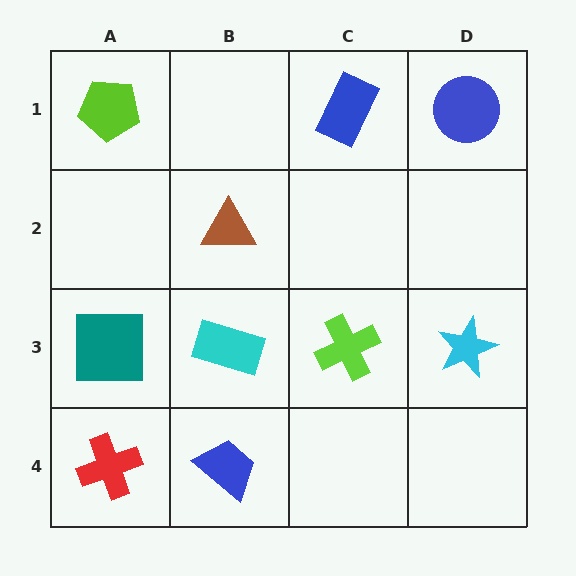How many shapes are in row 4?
2 shapes.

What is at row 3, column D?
A cyan star.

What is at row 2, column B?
A brown triangle.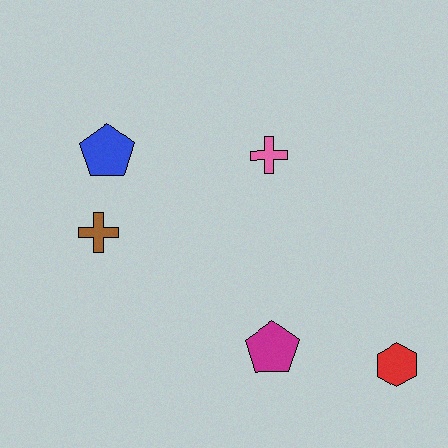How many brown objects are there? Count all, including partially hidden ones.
There is 1 brown object.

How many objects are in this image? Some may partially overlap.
There are 5 objects.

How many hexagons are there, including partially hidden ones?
There is 1 hexagon.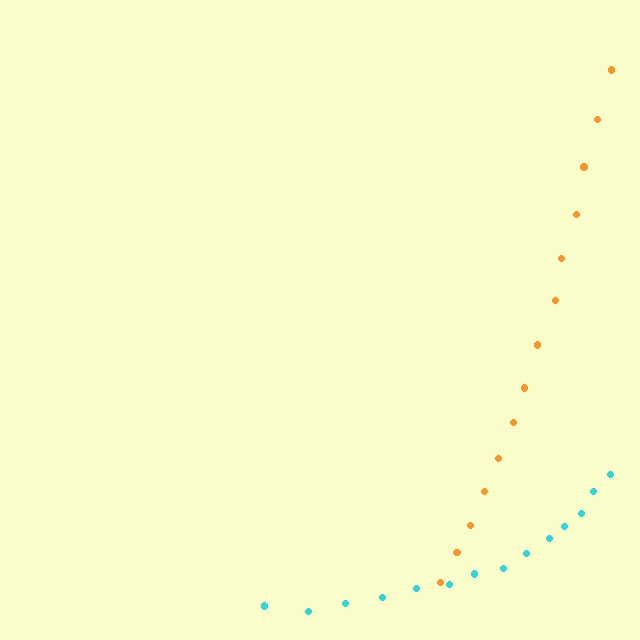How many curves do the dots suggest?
There are 2 distinct paths.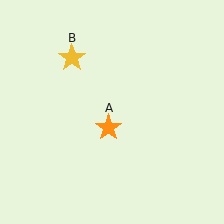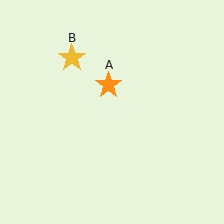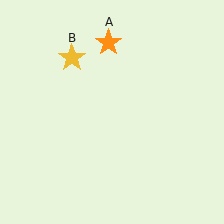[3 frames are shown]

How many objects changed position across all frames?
1 object changed position: orange star (object A).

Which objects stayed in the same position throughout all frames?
Yellow star (object B) remained stationary.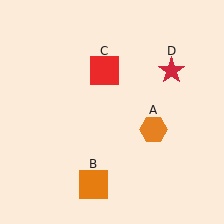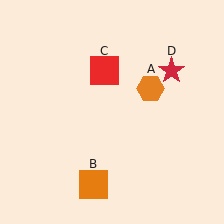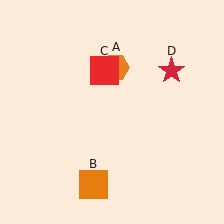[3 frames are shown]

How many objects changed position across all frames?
1 object changed position: orange hexagon (object A).